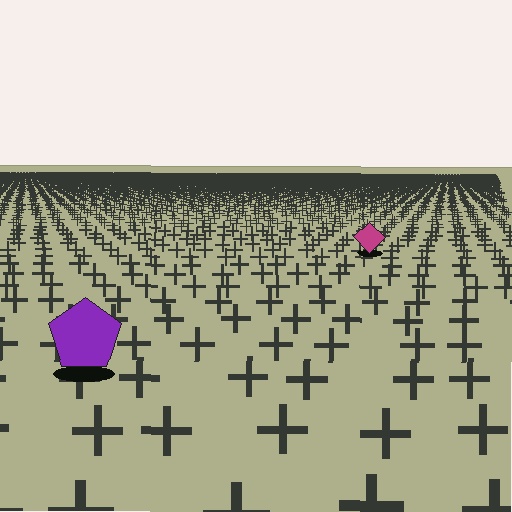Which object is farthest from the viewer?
The magenta diamond is farthest from the viewer. It appears smaller and the ground texture around it is denser.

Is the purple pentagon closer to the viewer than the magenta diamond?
Yes. The purple pentagon is closer — you can tell from the texture gradient: the ground texture is coarser near it.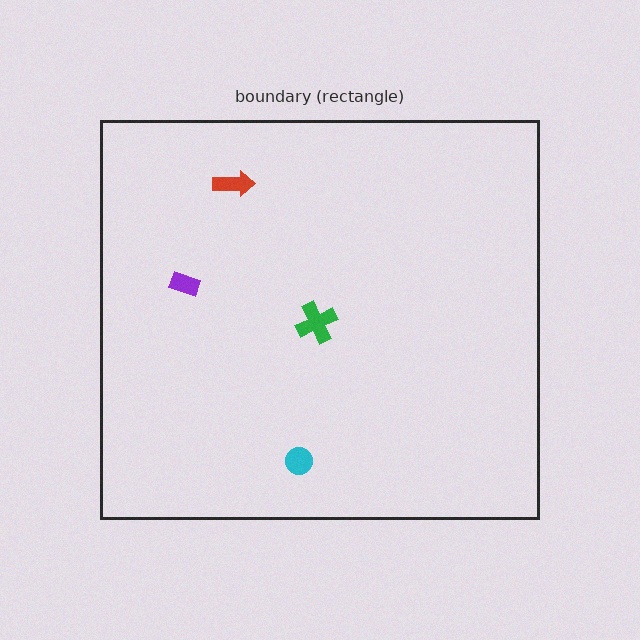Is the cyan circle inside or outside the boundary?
Inside.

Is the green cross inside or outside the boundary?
Inside.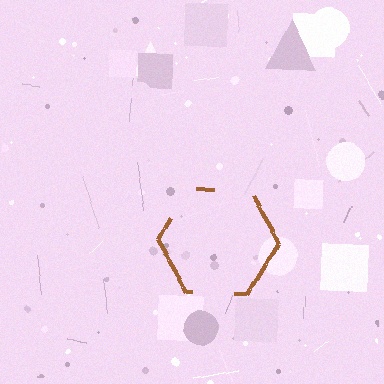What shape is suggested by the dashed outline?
The dashed outline suggests a hexagon.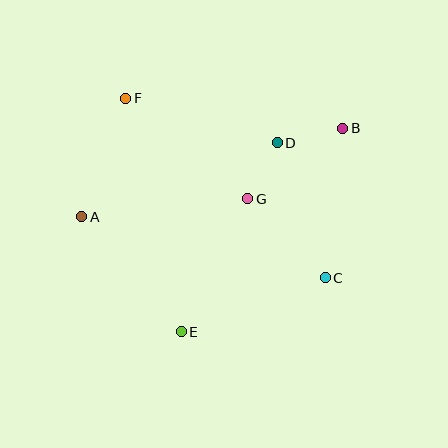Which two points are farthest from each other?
Points A and B are farthest from each other.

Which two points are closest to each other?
Points D and G are closest to each other.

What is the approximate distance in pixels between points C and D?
The distance between C and D is approximately 143 pixels.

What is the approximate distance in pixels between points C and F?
The distance between C and F is approximately 269 pixels.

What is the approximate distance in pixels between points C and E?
The distance between C and E is approximately 154 pixels.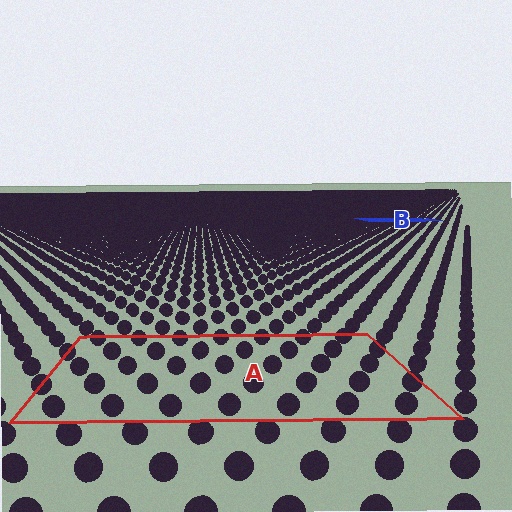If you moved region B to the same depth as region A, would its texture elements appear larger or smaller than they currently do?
They would appear larger. At a closer depth, the same texture elements are projected at a bigger on-screen size.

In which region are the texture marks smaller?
The texture marks are smaller in region B, because it is farther away.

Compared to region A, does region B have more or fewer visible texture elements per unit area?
Region B has more texture elements per unit area — they are packed more densely because it is farther away.